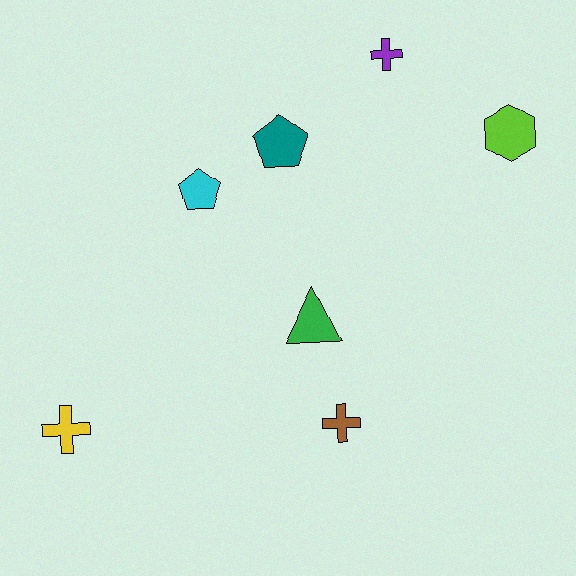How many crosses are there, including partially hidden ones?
There are 3 crosses.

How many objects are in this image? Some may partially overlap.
There are 7 objects.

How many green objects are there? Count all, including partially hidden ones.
There is 1 green object.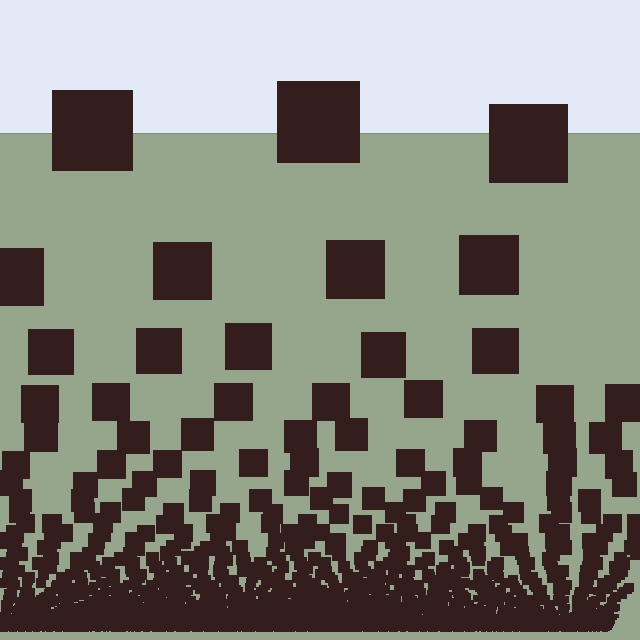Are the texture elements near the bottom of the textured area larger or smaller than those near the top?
Smaller. The gradient is inverted — elements near the bottom are smaller and denser.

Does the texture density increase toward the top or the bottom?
Density increases toward the bottom.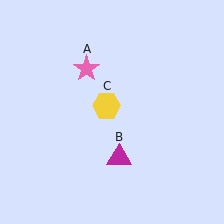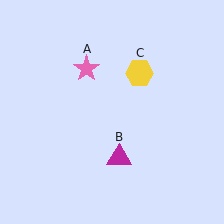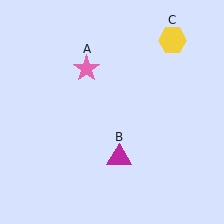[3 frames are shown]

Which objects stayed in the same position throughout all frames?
Pink star (object A) and magenta triangle (object B) remained stationary.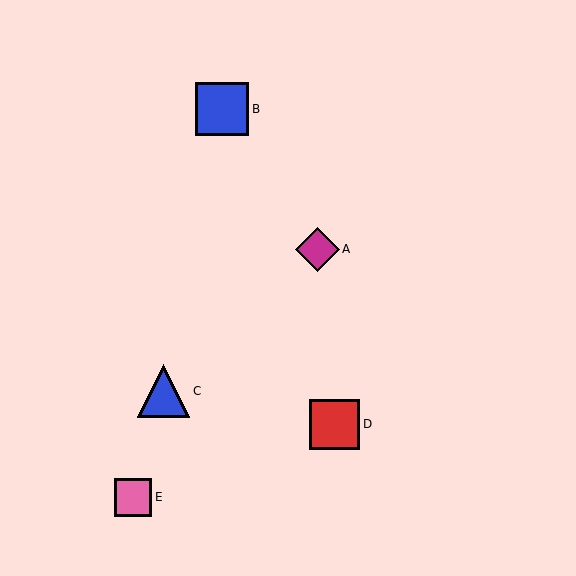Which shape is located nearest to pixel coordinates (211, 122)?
The blue square (labeled B) at (222, 109) is nearest to that location.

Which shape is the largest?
The blue square (labeled B) is the largest.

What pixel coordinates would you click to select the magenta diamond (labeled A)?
Click at (317, 249) to select the magenta diamond A.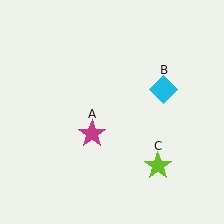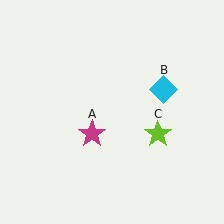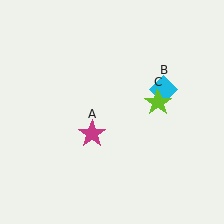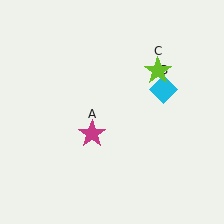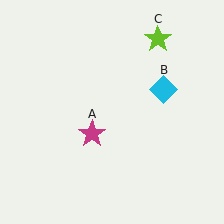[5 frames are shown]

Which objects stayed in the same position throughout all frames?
Magenta star (object A) and cyan diamond (object B) remained stationary.